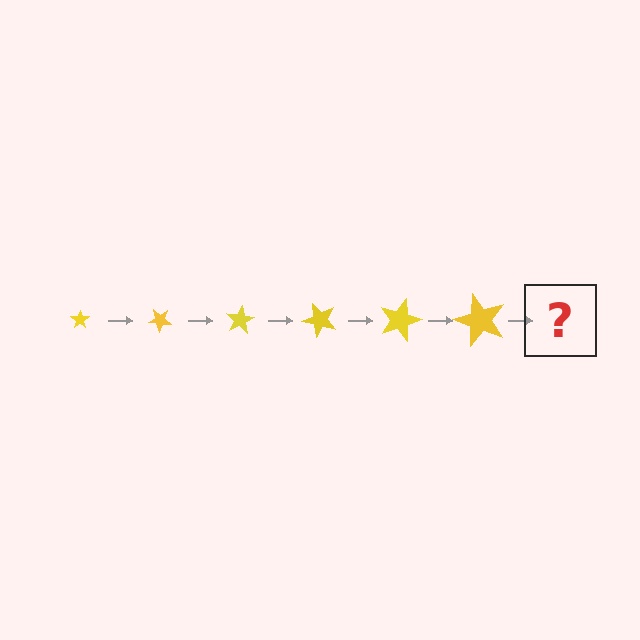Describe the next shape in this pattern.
It should be a star, larger than the previous one and rotated 240 degrees from the start.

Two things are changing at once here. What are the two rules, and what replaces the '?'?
The two rules are that the star grows larger each step and it rotates 40 degrees each step. The '?' should be a star, larger than the previous one and rotated 240 degrees from the start.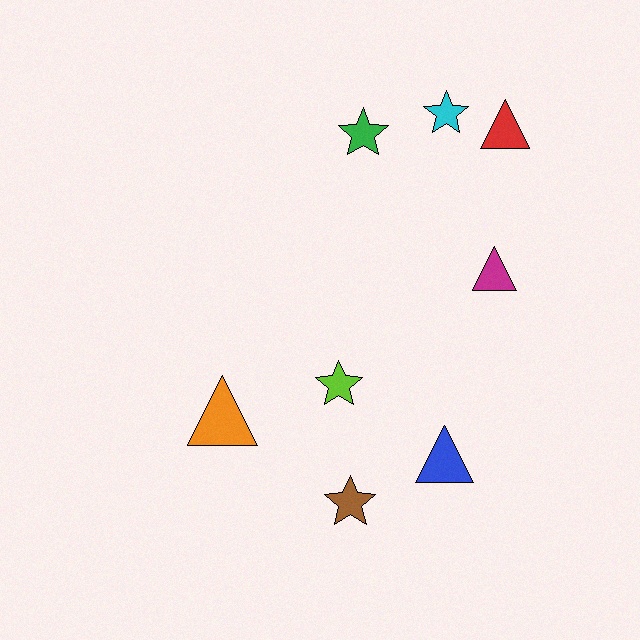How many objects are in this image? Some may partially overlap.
There are 8 objects.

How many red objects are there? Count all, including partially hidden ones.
There is 1 red object.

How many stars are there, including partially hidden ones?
There are 4 stars.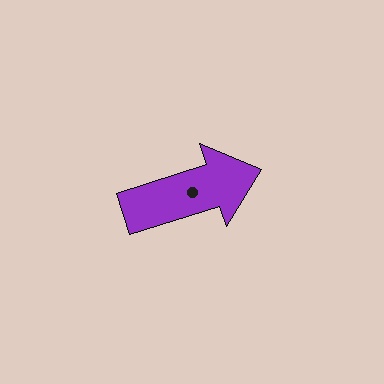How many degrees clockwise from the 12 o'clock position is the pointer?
Approximately 72 degrees.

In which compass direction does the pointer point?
East.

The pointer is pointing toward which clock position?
Roughly 2 o'clock.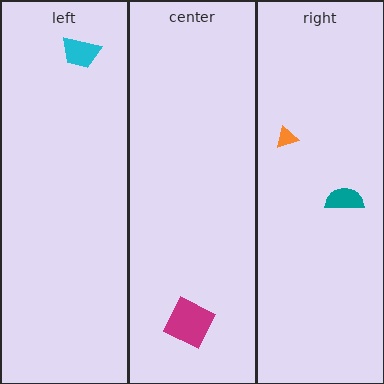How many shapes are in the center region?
1.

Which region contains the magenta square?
The center region.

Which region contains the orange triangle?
The right region.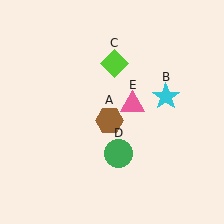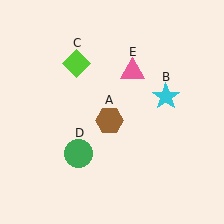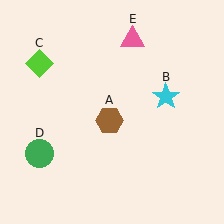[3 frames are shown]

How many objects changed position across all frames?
3 objects changed position: lime diamond (object C), green circle (object D), pink triangle (object E).